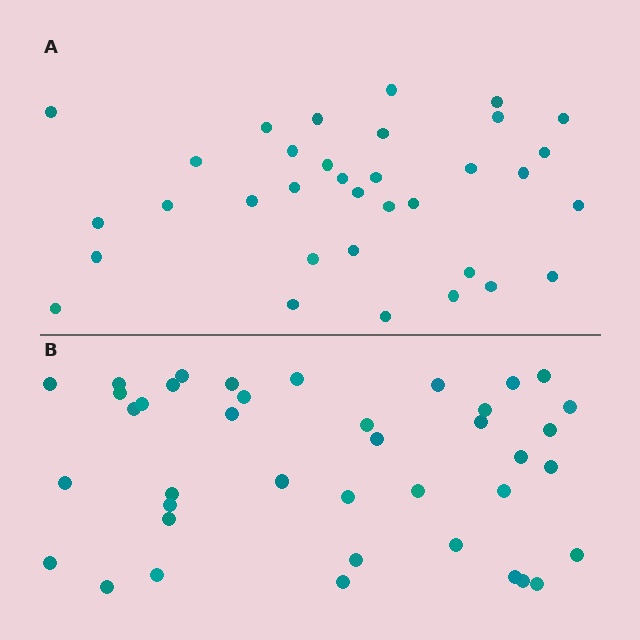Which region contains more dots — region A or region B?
Region B (the bottom region) has more dots.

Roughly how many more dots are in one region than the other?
Region B has about 6 more dots than region A.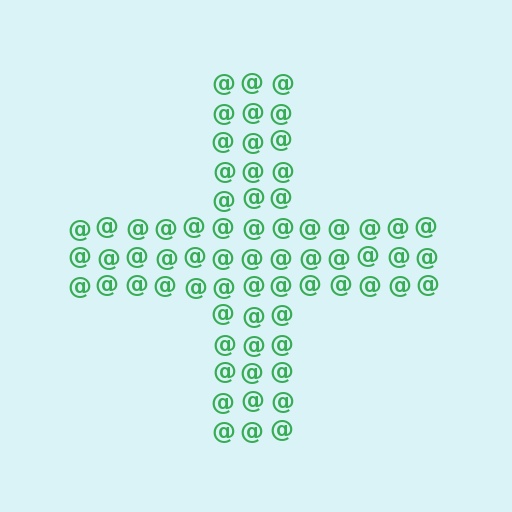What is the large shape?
The large shape is a cross.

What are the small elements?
The small elements are at signs.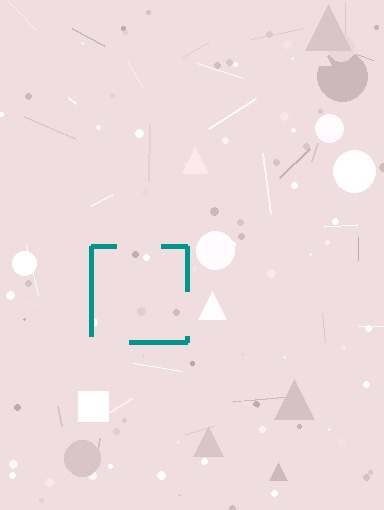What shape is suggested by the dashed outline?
The dashed outline suggests a square.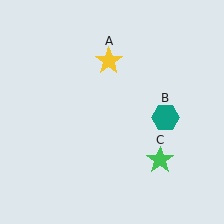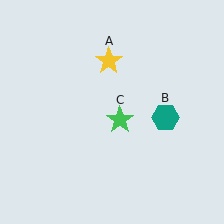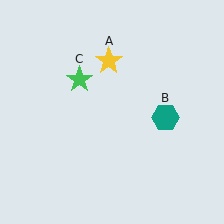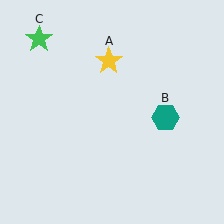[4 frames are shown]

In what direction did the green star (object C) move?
The green star (object C) moved up and to the left.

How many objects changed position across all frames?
1 object changed position: green star (object C).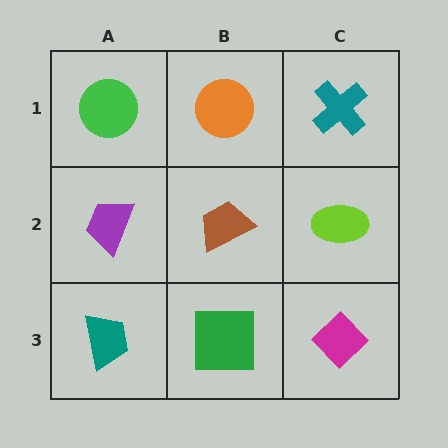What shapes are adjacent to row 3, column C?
A lime ellipse (row 2, column C), a green square (row 3, column B).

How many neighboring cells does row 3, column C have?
2.